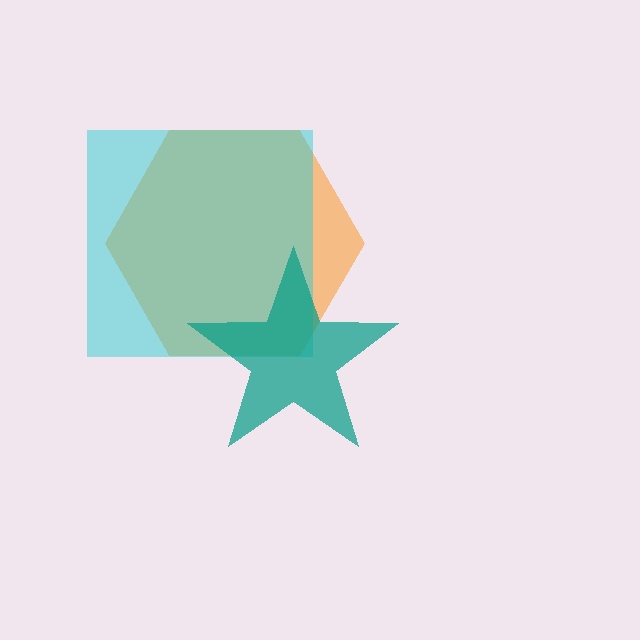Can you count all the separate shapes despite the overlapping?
Yes, there are 3 separate shapes.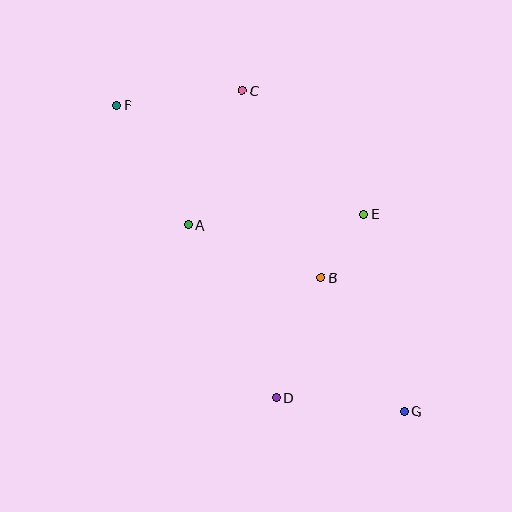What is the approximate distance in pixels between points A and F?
The distance between A and F is approximately 139 pixels.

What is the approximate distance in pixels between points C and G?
The distance between C and G is approximately 360 pixels.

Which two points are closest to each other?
Points B and E are closest to each other.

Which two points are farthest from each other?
Points F and G are farthest from each other.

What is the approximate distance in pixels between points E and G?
The distance between E and G is approximately 201 pixels.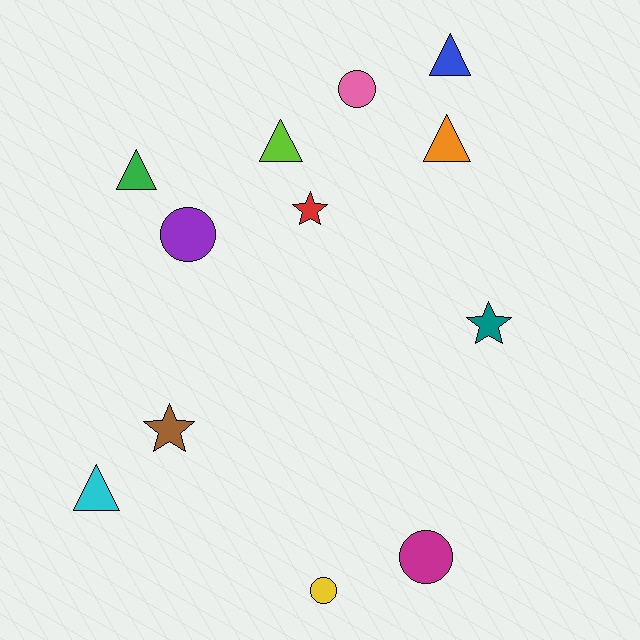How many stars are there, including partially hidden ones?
There are 3 stars.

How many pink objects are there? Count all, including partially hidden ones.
There is 1 pink object.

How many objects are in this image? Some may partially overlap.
There are 12 objects.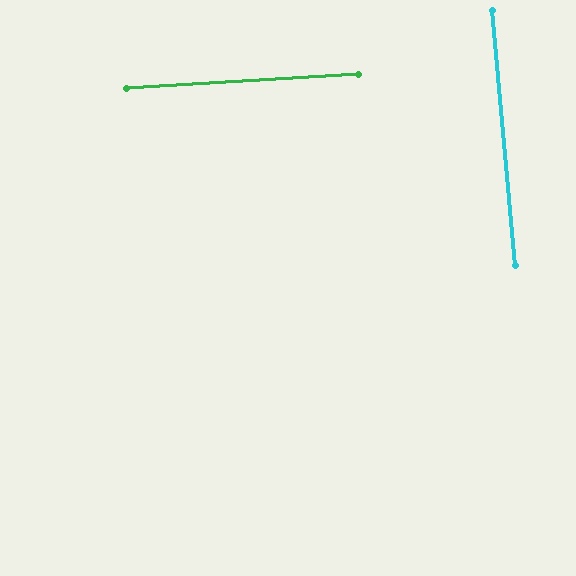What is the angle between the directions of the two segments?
Approximately 88 degrees.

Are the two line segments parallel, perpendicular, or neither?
Perpendicular — they meet at approximately 88°.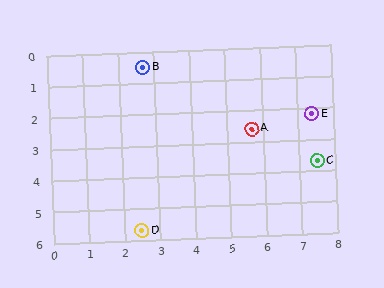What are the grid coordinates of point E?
Point E is at approximately (7.4, 2.2).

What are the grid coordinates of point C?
Point C is at approximately (7.5, 3.7).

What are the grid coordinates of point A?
Point A is at approximately (5.7, 2.6).